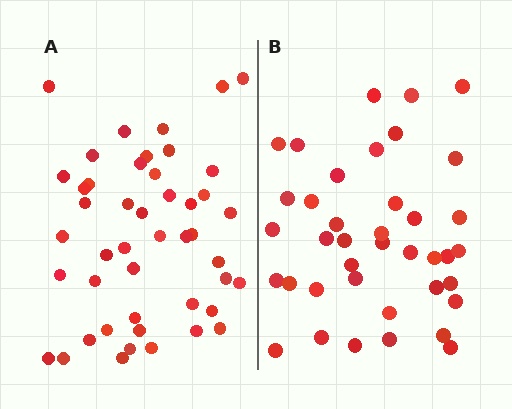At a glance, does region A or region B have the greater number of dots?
Region A (the left region) has more dots.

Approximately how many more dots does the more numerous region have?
Region A has roughly 8 or so more dots than region B.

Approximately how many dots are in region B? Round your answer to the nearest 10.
About 40 dots. (The exact count is 39, which rounds to 40.)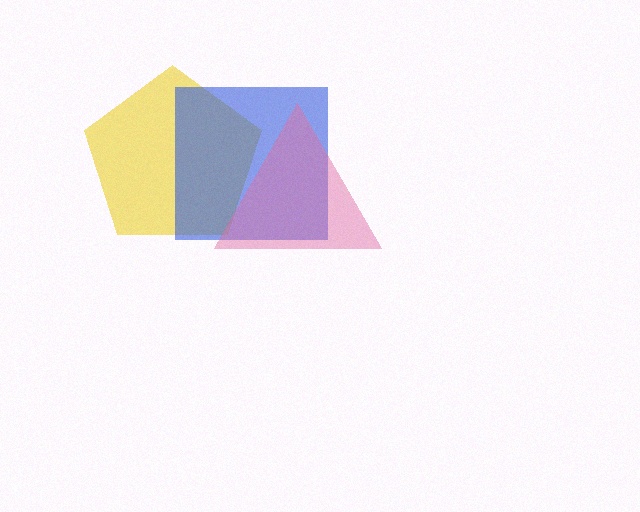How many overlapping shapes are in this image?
There are 3 overlapping shapes in the image.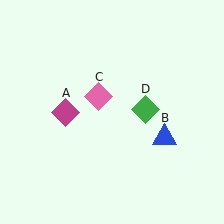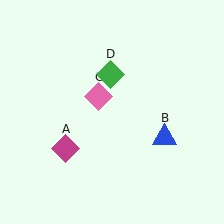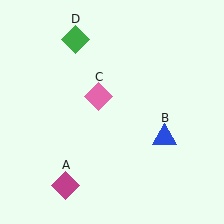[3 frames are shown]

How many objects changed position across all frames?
2 objects changed position: magenta diamond (object A), green diamond (object D).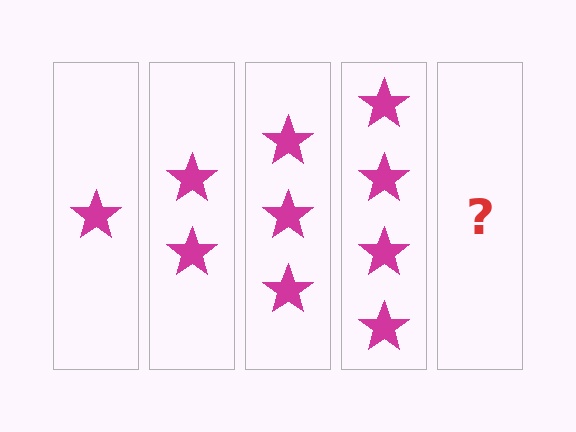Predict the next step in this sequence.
The next step is 5 stars.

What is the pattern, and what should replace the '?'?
The pattern is that each step adds one more star. The '?' should be 5 stars.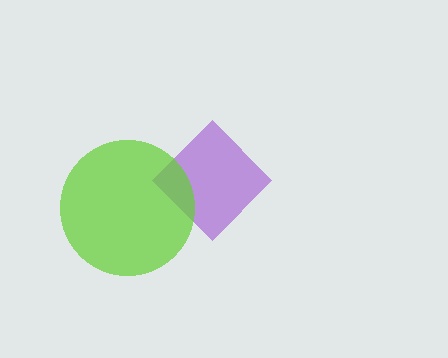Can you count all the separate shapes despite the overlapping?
Yes, there are 2 separate shapes.